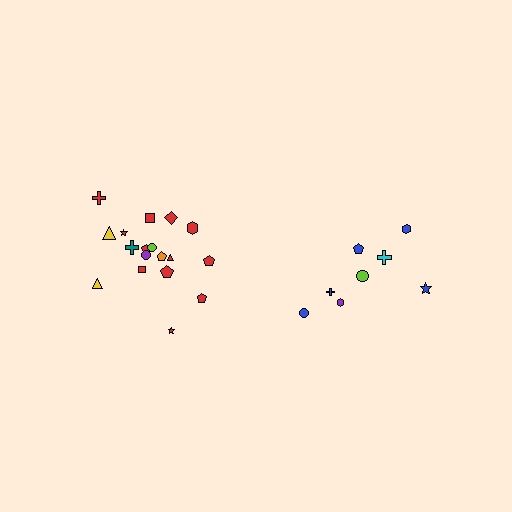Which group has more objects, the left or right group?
The left group.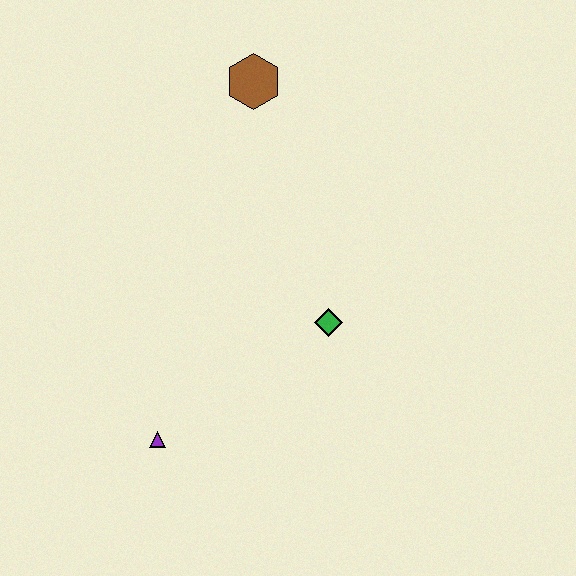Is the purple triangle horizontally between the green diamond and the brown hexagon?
No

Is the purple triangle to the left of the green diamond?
Yes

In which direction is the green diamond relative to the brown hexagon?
The green diamond is below the brown hexagon.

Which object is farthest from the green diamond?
The brown hexagon is farthest from the green diamond.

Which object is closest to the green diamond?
The purple triangle is closest to the green diamond.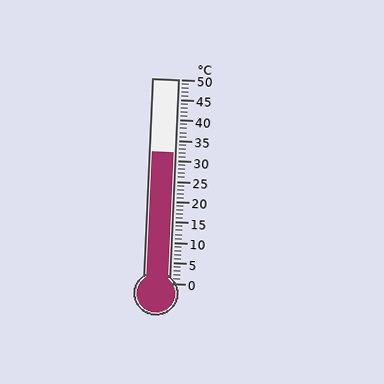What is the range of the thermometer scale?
The thermometer scale ranges from 0°C to 50°C.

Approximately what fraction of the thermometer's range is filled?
The thermometer is filled to approximately 65% of its range.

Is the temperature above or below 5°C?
The temperature is above 5°C.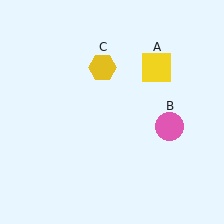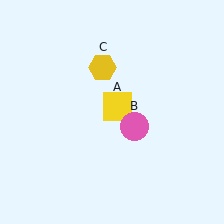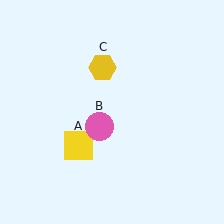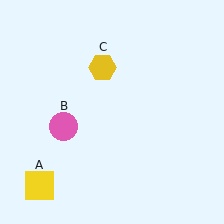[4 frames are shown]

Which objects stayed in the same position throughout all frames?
Yellow hexagon (object C) remained stationary.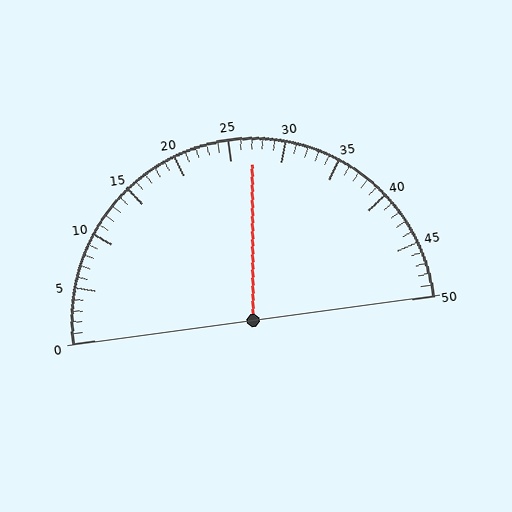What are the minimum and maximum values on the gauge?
The gauge ranges from 0 to 50.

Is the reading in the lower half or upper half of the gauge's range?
The reading is in the upper half of the range (0 to 50).